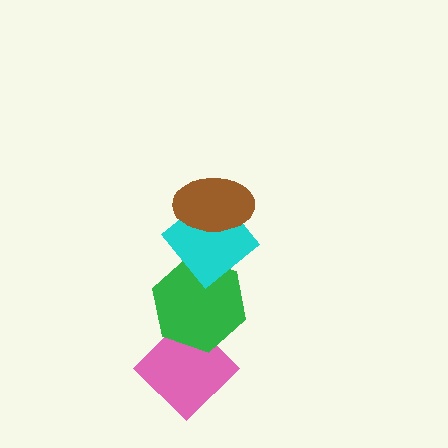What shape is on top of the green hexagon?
The cyan diamond is on top of the green hexagon.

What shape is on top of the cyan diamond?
The brown ellipse is on top of the cyan diamond.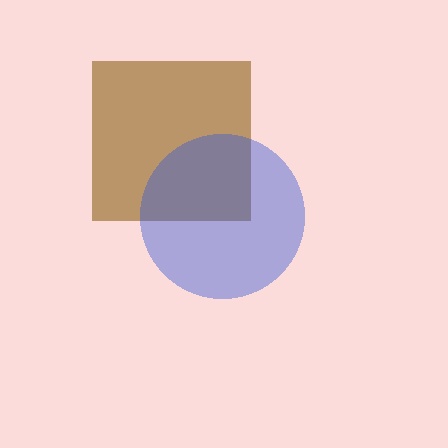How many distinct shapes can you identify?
There are 2 distinct shapes: a brown square, a blue circle.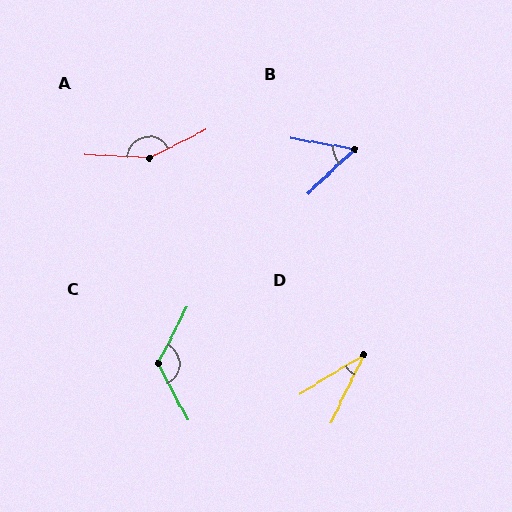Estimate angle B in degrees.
Approximately 53 degrees.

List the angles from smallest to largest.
D (33°), B (53°), C (125°), A (150°).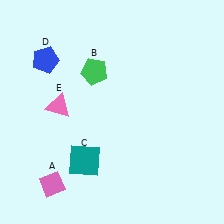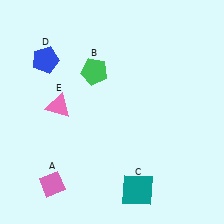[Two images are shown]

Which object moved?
The teal square (C) moved right.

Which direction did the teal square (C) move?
The teal square (C) moved right.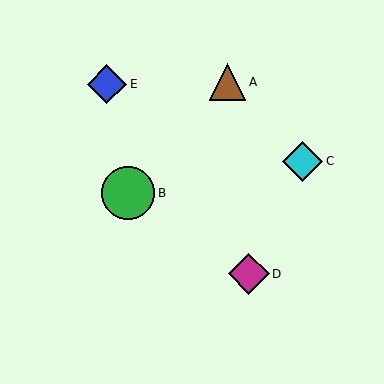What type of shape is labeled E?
Shape E is a blue diamond.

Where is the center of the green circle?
The center of the green circle is at (128, 193).